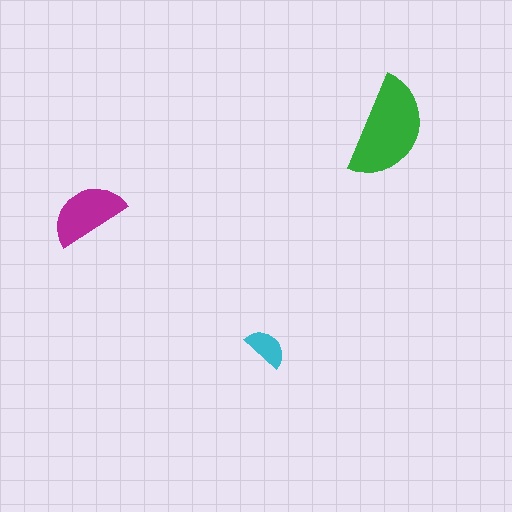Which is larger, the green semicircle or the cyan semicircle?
The green one.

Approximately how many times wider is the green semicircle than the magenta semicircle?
About 1.5 times wider.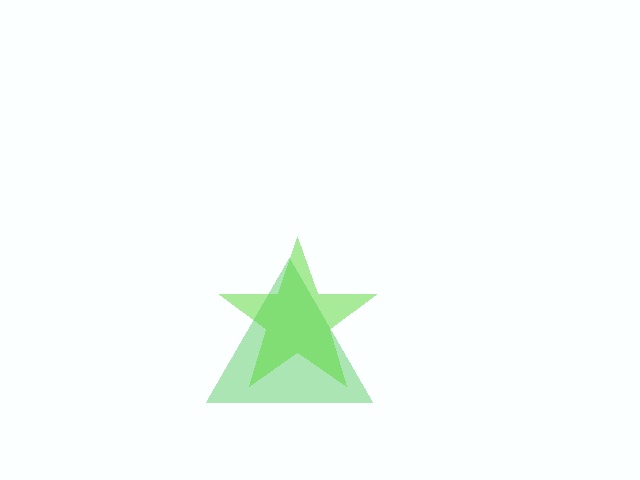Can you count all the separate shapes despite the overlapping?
Yes, there are 2 separate shapes.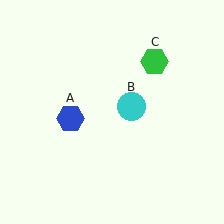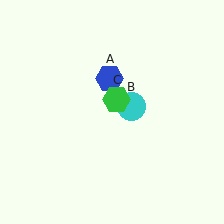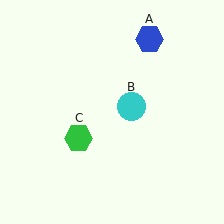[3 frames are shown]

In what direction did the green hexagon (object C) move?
The green hexagon (object C) moved down and to the left.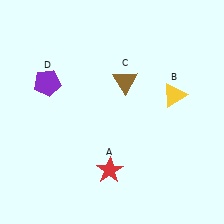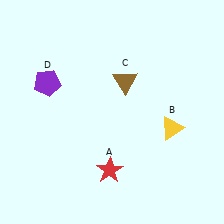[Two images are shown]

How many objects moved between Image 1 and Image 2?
1 object moved between the two images.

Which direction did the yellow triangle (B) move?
The yellow triangle (B) moved down.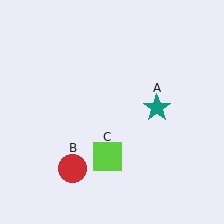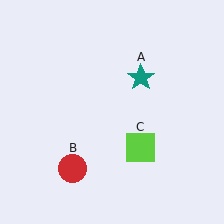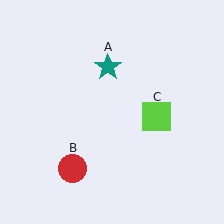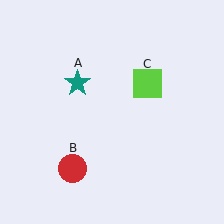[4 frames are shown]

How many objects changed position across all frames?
2 objects changed position: teal star (object A), lime square (object C).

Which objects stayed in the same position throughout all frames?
Red circle (object B) remained stationary.